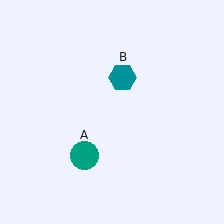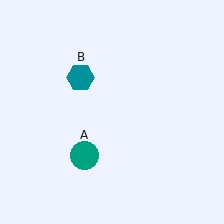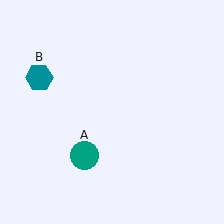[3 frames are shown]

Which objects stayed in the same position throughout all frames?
Teal circle (object A) remained stationary.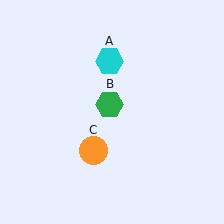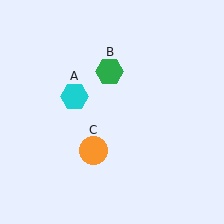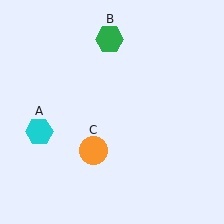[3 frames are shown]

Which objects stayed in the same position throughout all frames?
Orange circle (object C) remained stationary.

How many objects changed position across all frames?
2 objects changed position: cyan hexagon (object A), green hexagon (object B).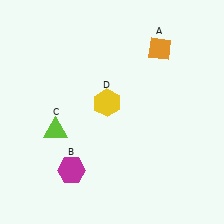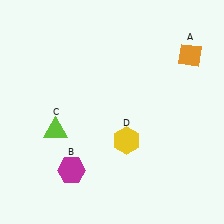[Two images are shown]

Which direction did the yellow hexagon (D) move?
The yellow hexagon (D) moved down.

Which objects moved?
The objects that moved are: the orange diamond (A), the yellow hexagon (D).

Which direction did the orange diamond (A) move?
The orange diamond (A) moved right.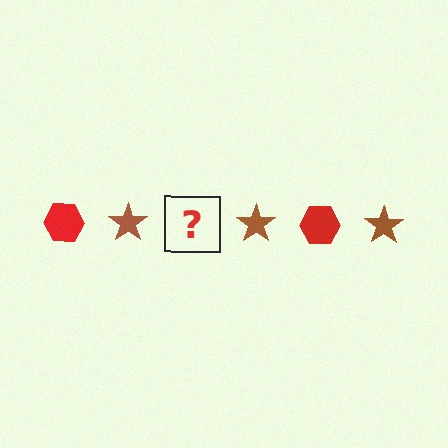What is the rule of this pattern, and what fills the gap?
The rule is that the pattern alternates between red hexagon and brown star. The gap should be filled with a red hexagon.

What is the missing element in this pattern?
The missing element is a red hexagon.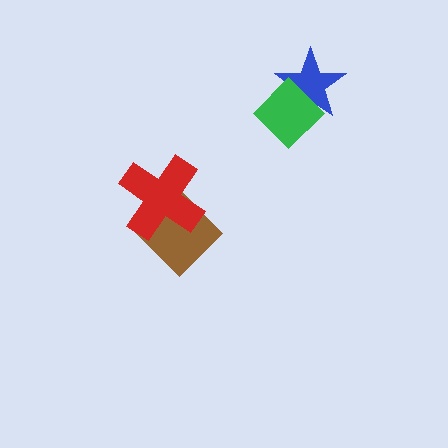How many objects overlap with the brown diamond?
1 object overlaps with the brown diamond.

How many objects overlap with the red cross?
1 object overlaps with the red cross.